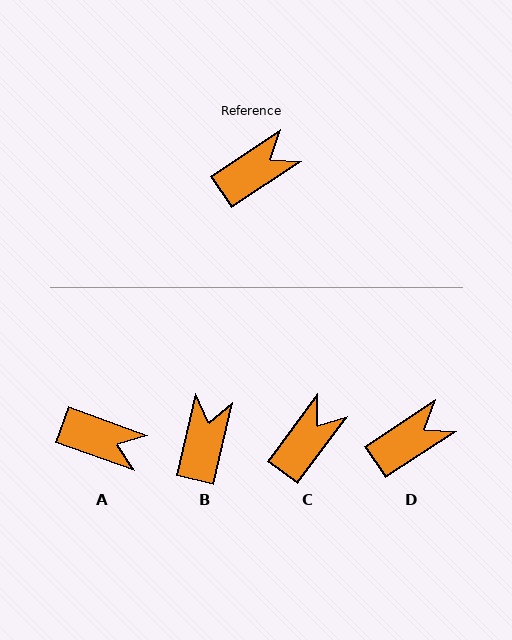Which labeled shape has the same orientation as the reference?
D.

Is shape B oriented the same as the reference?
No, it is off by about 43 degrees.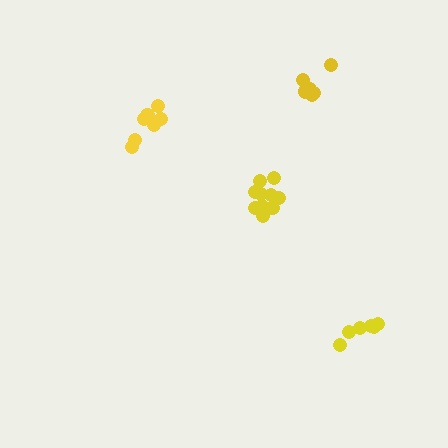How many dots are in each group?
Group 1: 6 dots, Group 2: 6 dots, Group 3: 10 dots, Group 4: 7 dots (29 total).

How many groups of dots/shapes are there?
There are 4 groups.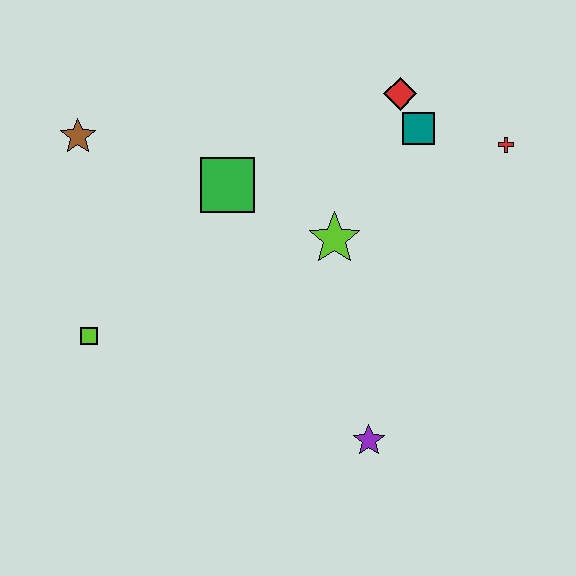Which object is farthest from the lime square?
The red cross is farthest from the lime square.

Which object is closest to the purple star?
The lime star is closest to the purple star.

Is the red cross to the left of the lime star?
No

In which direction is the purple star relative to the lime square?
The purple star is to the right of the lime square.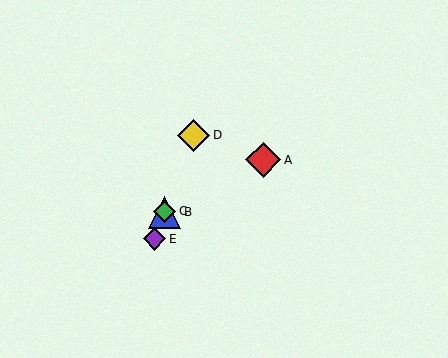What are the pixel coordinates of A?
Object A is at (263, 160).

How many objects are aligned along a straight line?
4 objects (B, C, D, E) are aligned along a straight line.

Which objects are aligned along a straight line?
Objects B, C, D, E are aligned along a straight line.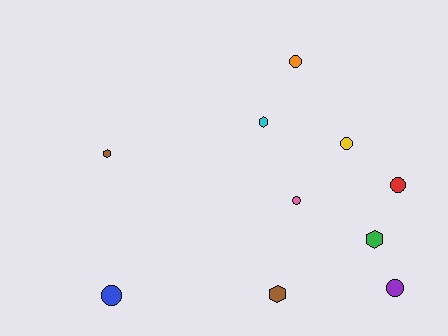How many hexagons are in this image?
There are 4 hexagons.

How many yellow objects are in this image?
There is 1 yellow object.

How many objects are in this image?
There are 10 objects.